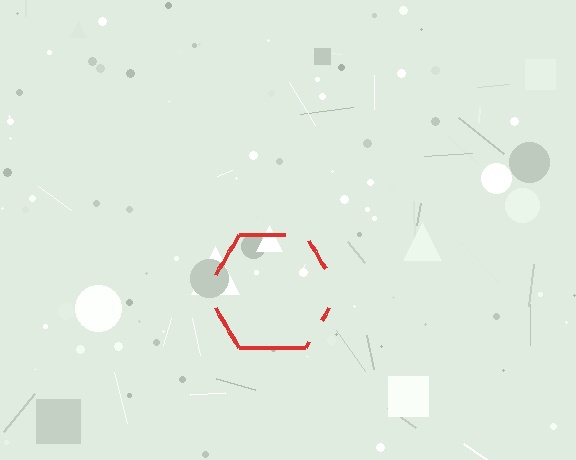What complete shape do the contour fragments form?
The contour fragments form a hexagon.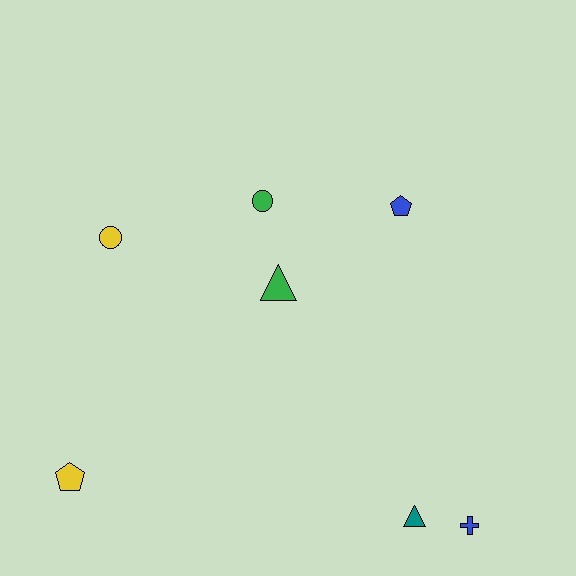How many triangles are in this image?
There are 2 triangles.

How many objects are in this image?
There are 7 objects.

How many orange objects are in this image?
There are no orange objects.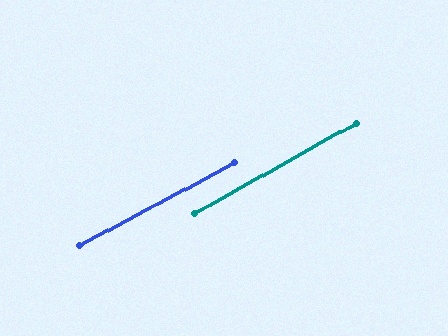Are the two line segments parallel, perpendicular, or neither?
Parallel — their directions differ by only 1.1°.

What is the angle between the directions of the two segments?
Approximately 1 degree.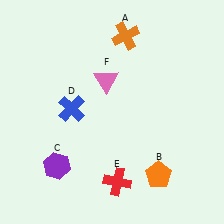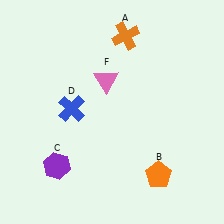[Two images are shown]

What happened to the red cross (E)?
The red cross (E) was removed in Image 2. It was in the bottom-right area of Image 1.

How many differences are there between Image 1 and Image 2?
There is 1 difference between the two images.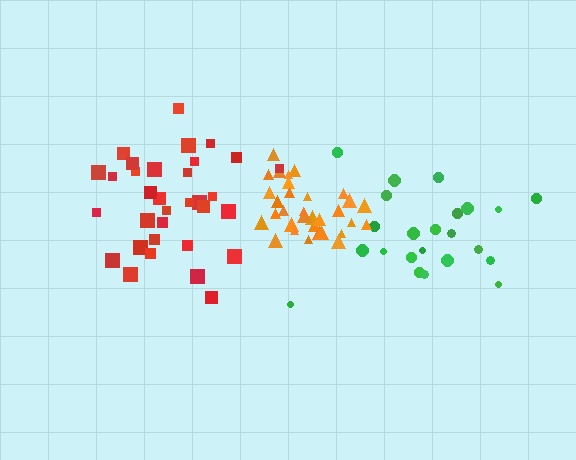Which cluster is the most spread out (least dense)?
Green.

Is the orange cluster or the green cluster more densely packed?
Orange.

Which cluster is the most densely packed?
Orange.